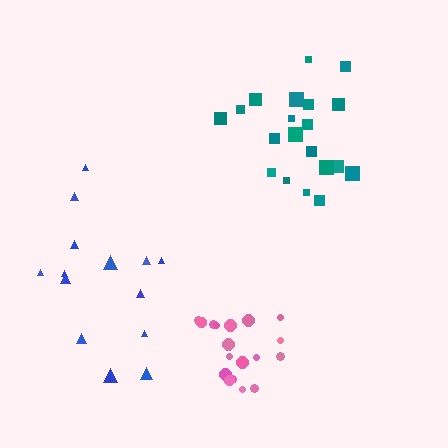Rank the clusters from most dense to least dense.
pink, teal, blue.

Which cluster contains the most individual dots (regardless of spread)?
Teal (20).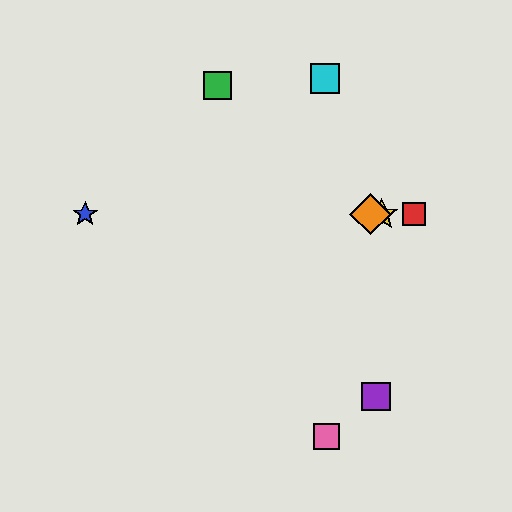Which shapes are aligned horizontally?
The red square, the blue star, the yellow star, the orange diamond are aligned horizontally.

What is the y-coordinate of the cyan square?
The cyan square is at y≈78.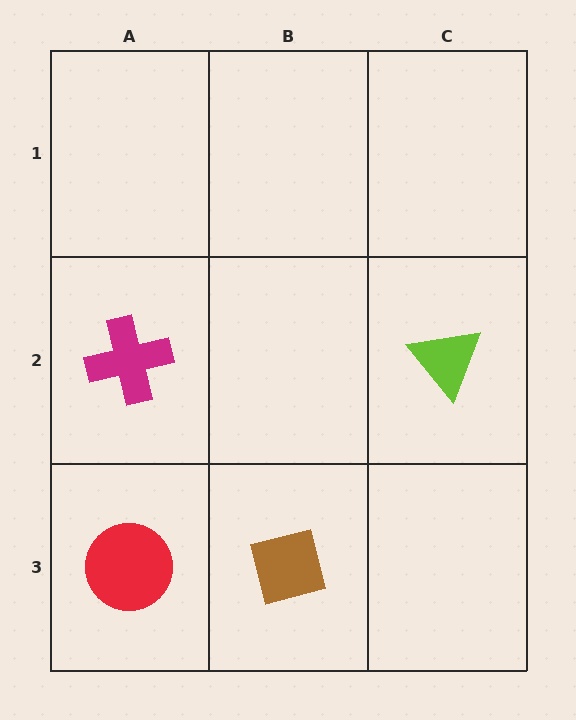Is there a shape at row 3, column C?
No, that cell is empty.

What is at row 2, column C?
A lime triangle.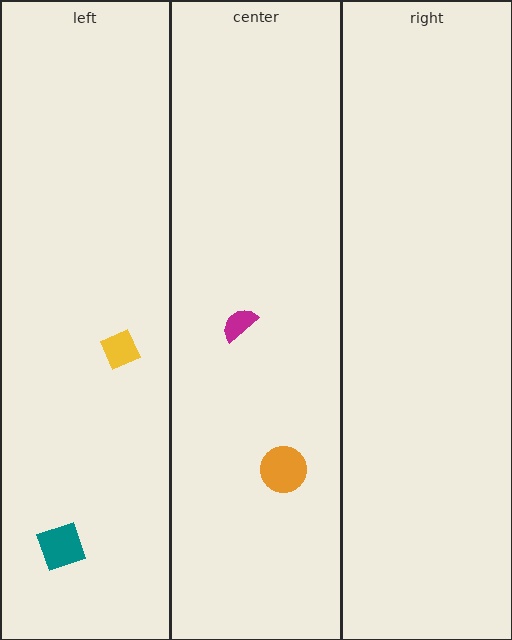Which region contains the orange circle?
The center region.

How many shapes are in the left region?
2.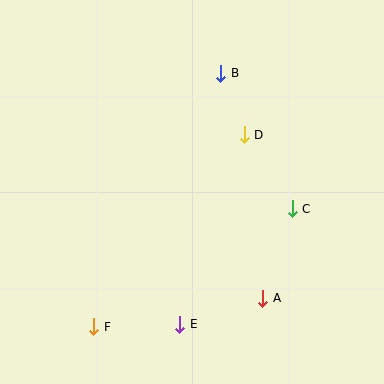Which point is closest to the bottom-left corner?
Point F is closest to the bottom-left corner.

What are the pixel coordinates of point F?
Point F is at (94, 327).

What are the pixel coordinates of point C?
Point C is at (292, 209).